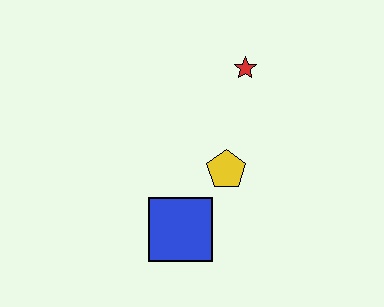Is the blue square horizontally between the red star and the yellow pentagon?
No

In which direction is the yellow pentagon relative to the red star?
The yellow pentagon is below the red star.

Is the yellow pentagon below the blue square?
No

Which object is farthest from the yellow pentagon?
The red star is farthest from the yellow pentagon.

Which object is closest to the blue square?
The yellow pentagon is closest to the blue square.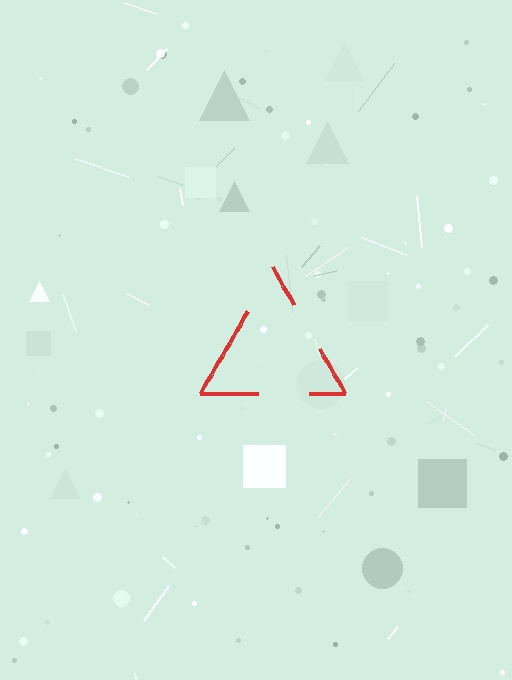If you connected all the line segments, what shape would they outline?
They would outline a triangle.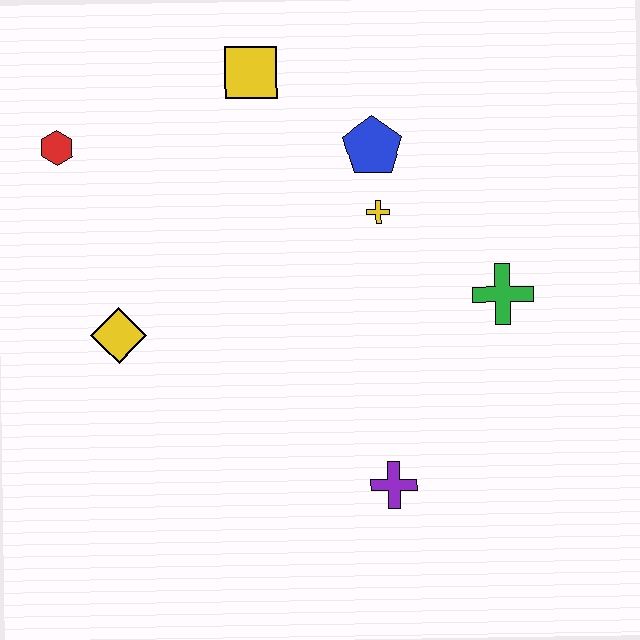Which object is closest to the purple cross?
The green cross is closest to the purple cross.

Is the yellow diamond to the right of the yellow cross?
No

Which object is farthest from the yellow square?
The purple cross is farthest from the yellow square.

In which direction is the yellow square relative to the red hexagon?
The yellow square is to the right of the red hexagon.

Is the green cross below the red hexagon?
Yes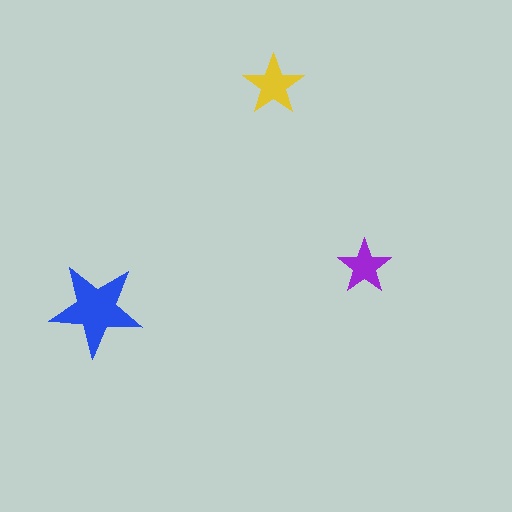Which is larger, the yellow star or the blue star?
The blue one.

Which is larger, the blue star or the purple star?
The blue one.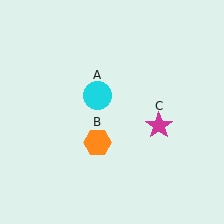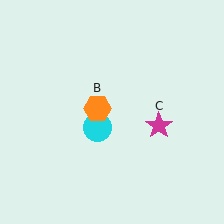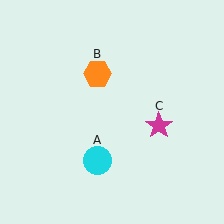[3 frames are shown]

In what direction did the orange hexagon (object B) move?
The orange hexagon (object B) moved up.